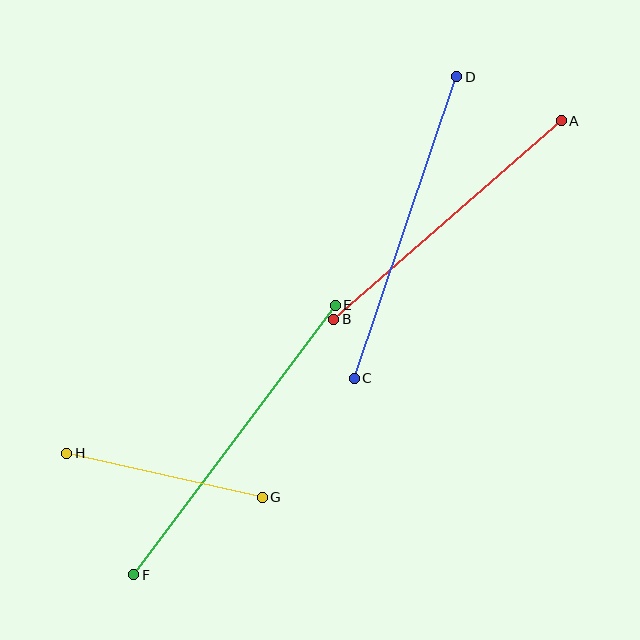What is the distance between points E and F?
The distance is approximately 336 pixels.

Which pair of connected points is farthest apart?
Points E and F are farthest apart.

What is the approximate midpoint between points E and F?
The midpoint is at approximately (234, 440) pixels.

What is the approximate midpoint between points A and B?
The midpoint is at approximately (448, 220) pixels.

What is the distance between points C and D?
The distance is approximately 318 pixels.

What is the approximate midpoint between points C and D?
The midpoint is at approximately (405, 228) pixels.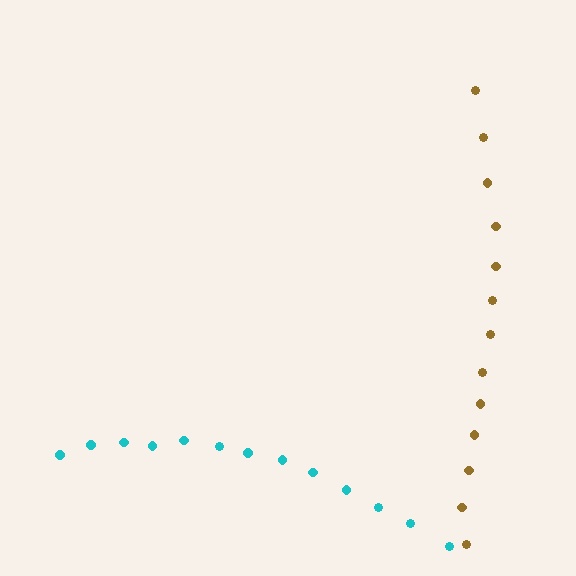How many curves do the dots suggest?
There are 2 distinct paths.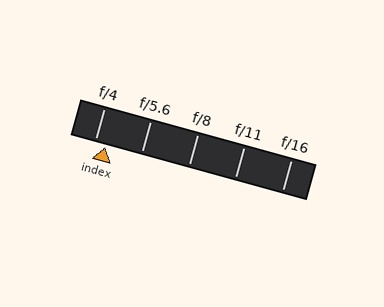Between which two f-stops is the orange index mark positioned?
The index mark is between f/4 and f/5.6.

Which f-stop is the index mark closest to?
The index mark is closest to f/4.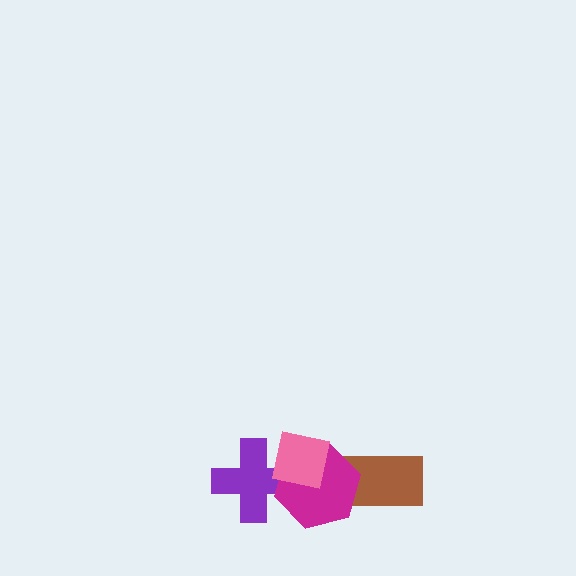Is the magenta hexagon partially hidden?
Yes, it is partially covered by another shape.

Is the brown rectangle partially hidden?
Yes, it is partially covered by another shape.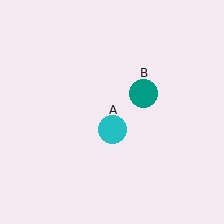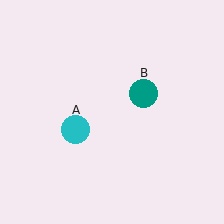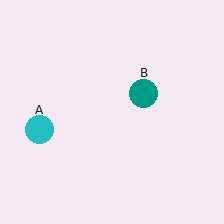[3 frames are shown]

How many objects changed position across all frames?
1 object changed position: cyan circle (object A).